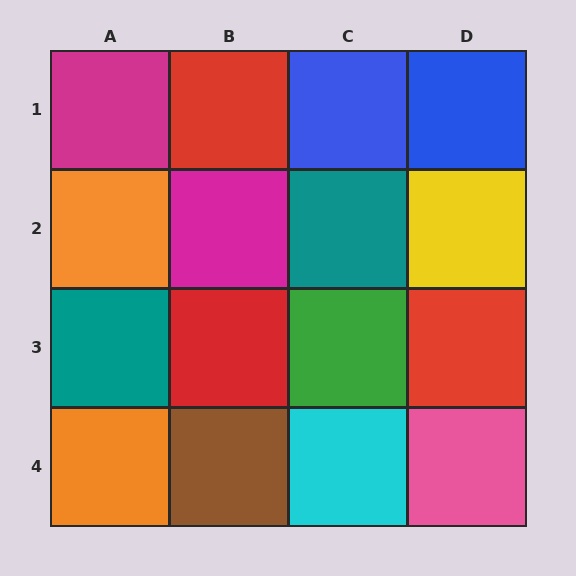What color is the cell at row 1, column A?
Magenta.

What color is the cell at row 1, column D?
Blue.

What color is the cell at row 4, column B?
Brown.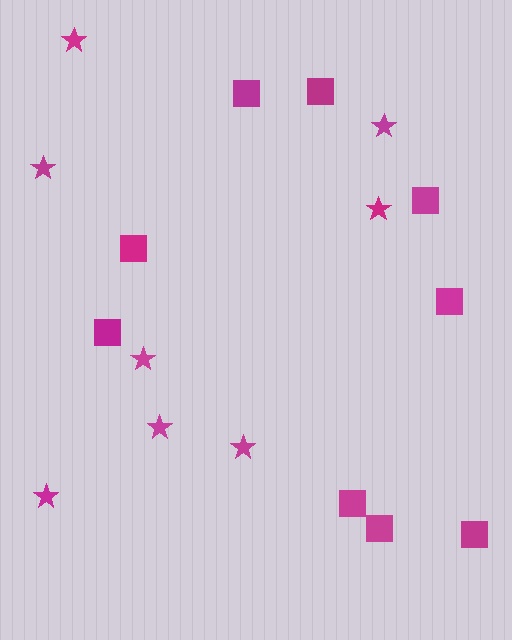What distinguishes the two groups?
There are 2 groups: one group of squares (9) and one group of stars (8).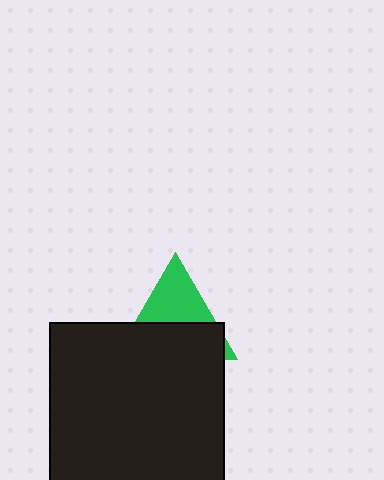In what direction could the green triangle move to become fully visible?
The green triangle could move up. That would shift it out from behind the black square entirely.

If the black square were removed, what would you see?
You would see the complete green triangle.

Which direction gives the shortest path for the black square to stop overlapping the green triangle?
Moving down gives the shortest separation.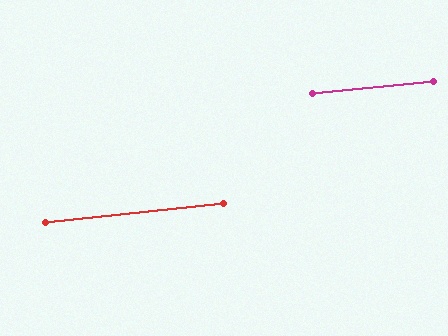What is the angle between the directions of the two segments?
Approximately 0 degrees.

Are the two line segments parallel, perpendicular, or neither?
Parallel — their directions differ by only 0.3°.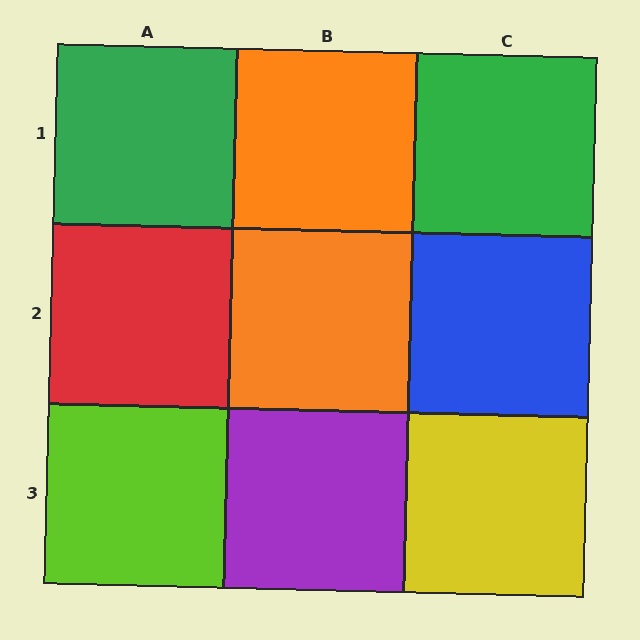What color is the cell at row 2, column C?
Blue.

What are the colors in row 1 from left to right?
Green, orange, green.